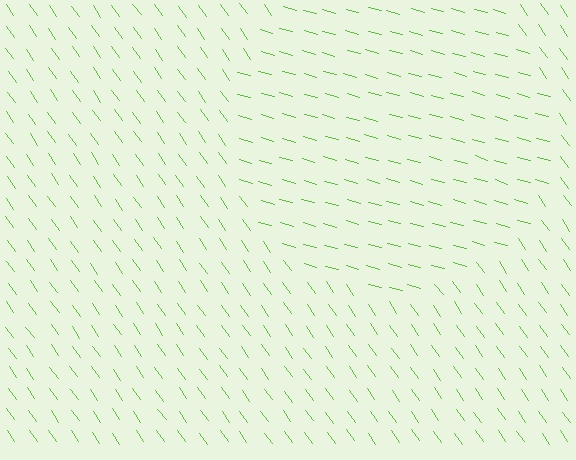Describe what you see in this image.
The image is filled with small lime line segments. A circle region in the image has lines oriented differently from the surrounding lines, creating a visible texture boundary.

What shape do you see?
I see a circle.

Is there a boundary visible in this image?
Yes, there is a texture boundary formed by a change in line orientation.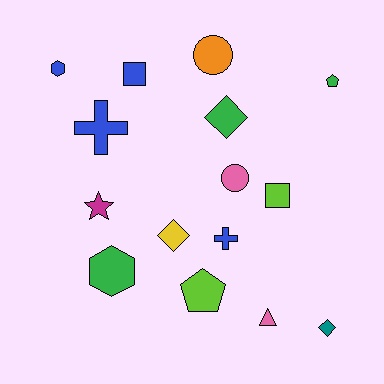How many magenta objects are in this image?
There is 1 magenta object.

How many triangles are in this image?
There is 1 triangle.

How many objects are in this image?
There are 15 objects.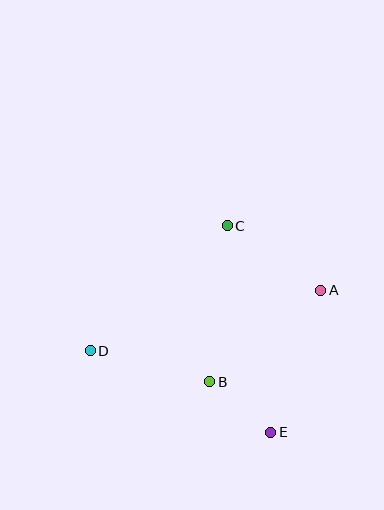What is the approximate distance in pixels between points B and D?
The distance between B and D is approximately 124 pixels.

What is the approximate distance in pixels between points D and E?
The distance between D and E is approximately 198 pixels.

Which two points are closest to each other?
Points B and E are closest to each other.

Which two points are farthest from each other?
Points A and D are farthest from each other.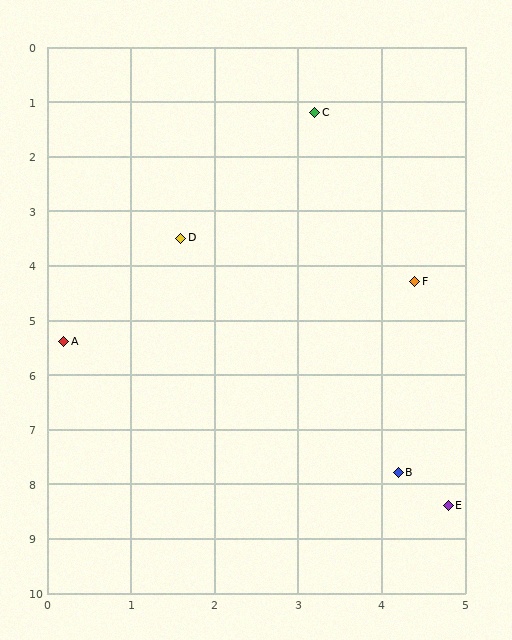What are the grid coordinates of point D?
Point D is at approximately (1.6, 3.5).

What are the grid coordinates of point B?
Point B is at approximately (4.2, 7.8).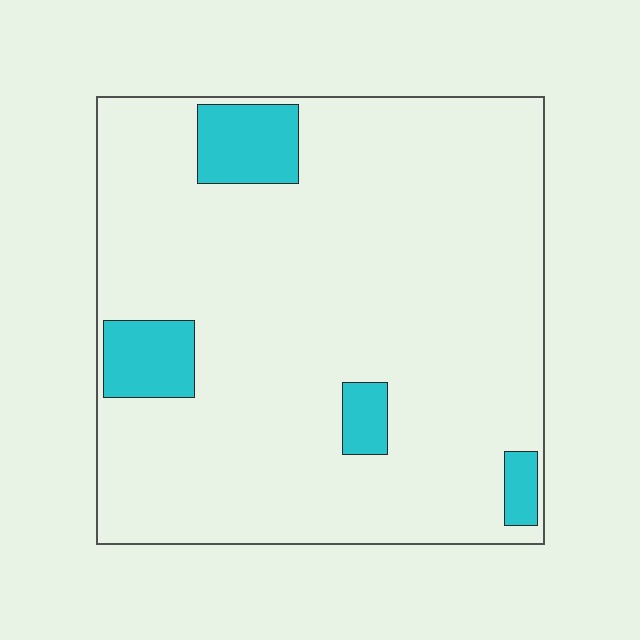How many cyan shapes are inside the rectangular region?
4.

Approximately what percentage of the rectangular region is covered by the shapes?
Approximately 10%.